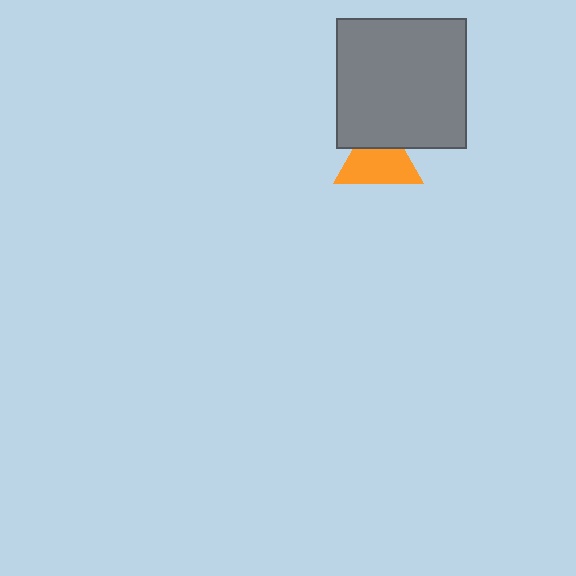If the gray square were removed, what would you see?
You would see the complete orange triangle.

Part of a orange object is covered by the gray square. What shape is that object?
It is a triangle.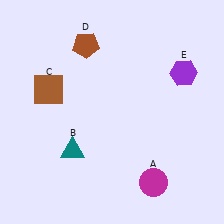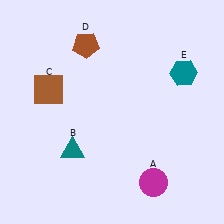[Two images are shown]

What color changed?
The hexagon (E) changed from purple in Image 1 to teal in Image 2.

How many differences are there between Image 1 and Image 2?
There is 1 difference between the two images.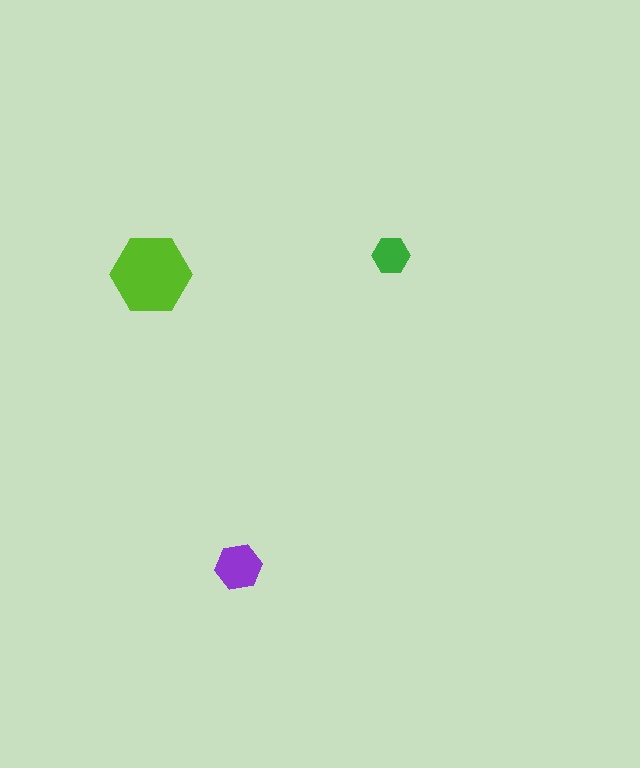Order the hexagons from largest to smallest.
the lime one, the purple one, the green one.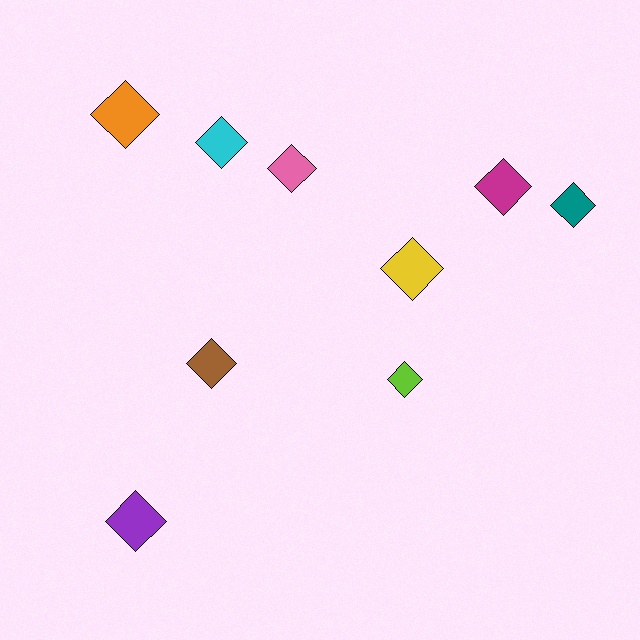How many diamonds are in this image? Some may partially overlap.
There are 9 diamonds.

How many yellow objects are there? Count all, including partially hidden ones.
There is 1 yellow object.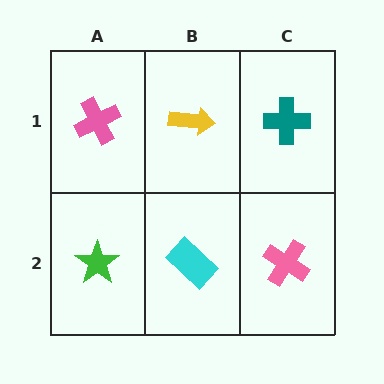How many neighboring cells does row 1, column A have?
2.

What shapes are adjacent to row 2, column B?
A yellow arrow (row 1, column B), a green star (row 2, column A), a pink cross (row 2, column C).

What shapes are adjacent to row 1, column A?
A green star (row 2, column A), a yellow arrow (row 1, column B).